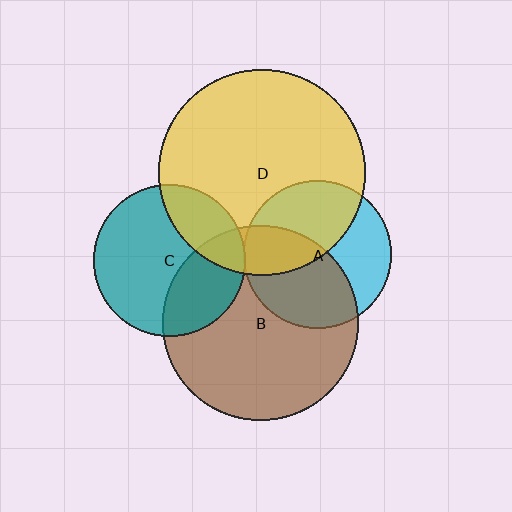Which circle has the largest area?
Circle D (yellow).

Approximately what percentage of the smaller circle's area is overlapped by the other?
Approximately 15%.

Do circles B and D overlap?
Yes.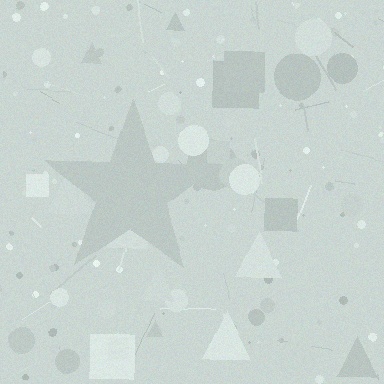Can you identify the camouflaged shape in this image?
The camouflaged shape is a star.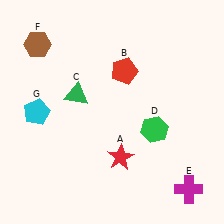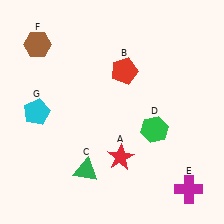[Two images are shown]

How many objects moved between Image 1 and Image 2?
1 object moved between the two images.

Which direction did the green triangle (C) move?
The green triangle (C) moved down.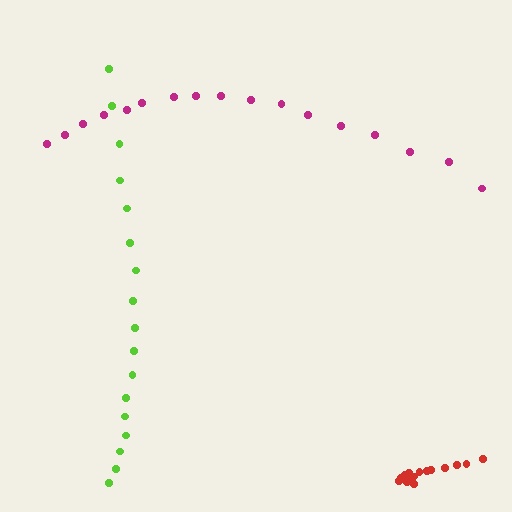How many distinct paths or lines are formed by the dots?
There are 3 distinct paths.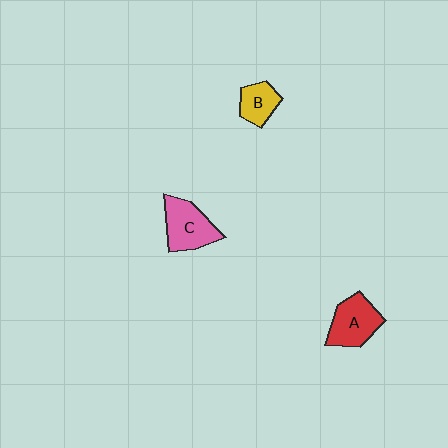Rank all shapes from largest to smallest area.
From largest to smallest: C (pink), A (red), B (yellow).